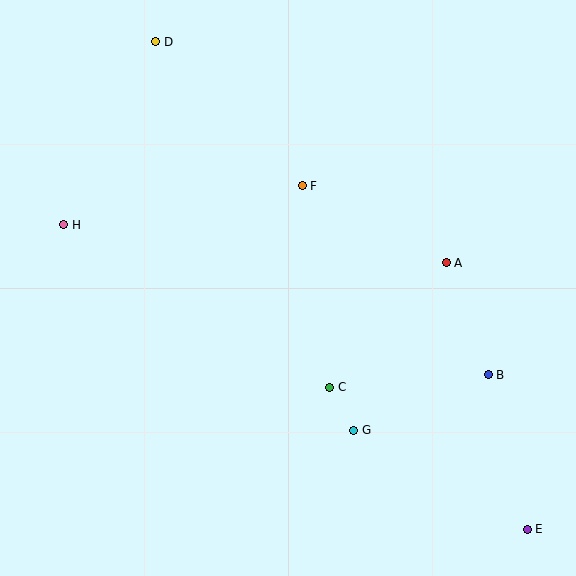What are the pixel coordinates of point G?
Point G is at (354, 430).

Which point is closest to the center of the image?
Point F at (302, 186) is closest to the center.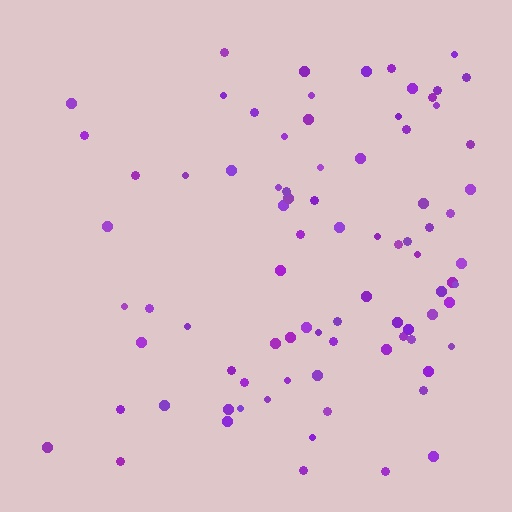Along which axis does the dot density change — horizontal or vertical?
Horizontal.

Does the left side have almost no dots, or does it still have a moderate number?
Still a moderate number, just noticeably fewer than the right.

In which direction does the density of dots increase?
From left to right, with the right side densest.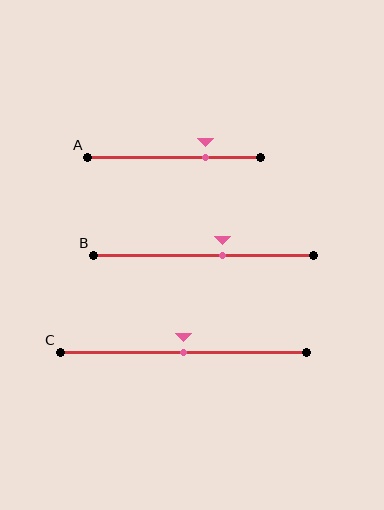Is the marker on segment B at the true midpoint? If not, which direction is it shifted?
No, the marker on segment B is shifted to the right by about 8% of the segment length.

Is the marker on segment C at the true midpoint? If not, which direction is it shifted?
Yes, the marker on segment C is at the true midpoint.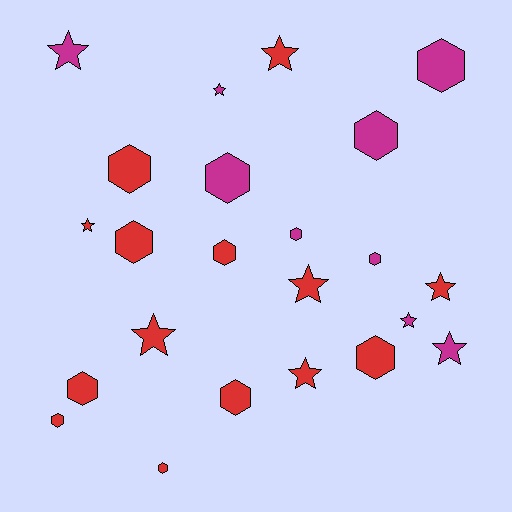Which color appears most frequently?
Red, with 14 objects.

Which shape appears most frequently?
Hexagon, with 13 objects.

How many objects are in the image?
There are 23 objects.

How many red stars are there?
There are 6 red stars.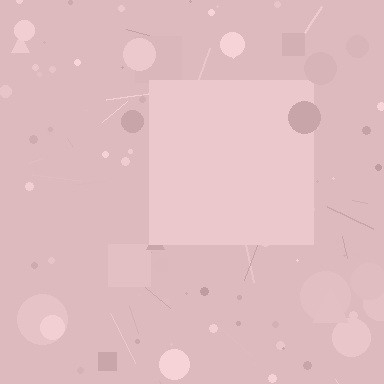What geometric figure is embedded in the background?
A square is embedded in the background.